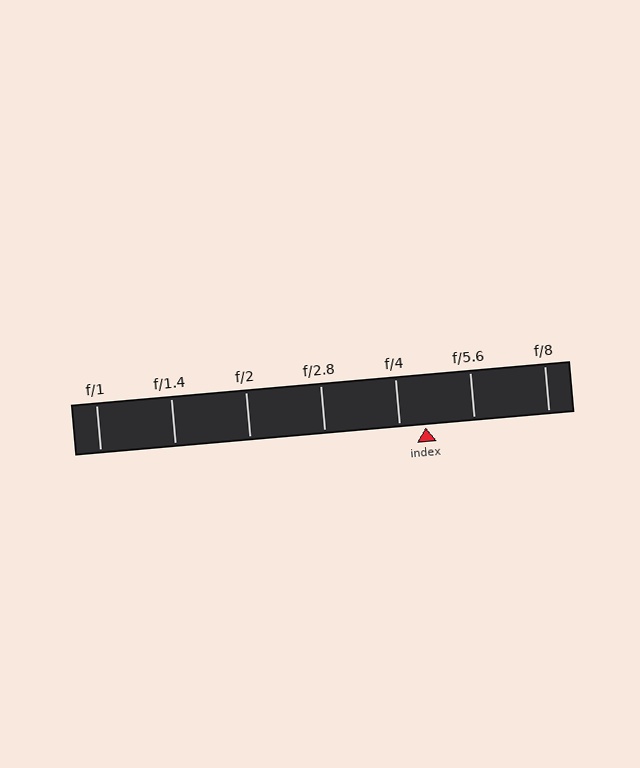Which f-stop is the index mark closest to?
The index mark is closest to f/4.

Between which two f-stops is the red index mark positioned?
The index mark is between f/4 and f/5.6.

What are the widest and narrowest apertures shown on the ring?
The widest aperture shown is f/1 and the narrowest is f/8.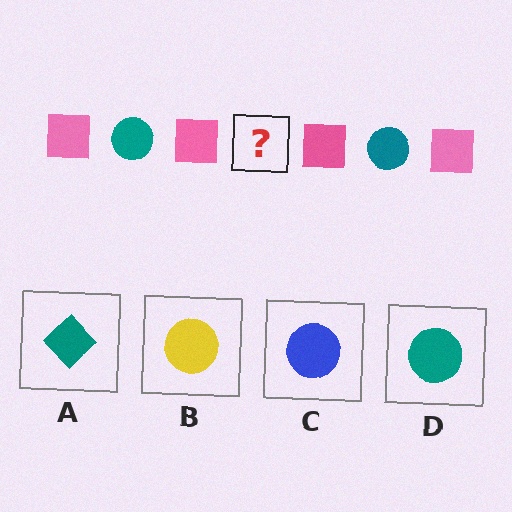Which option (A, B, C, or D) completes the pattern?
D.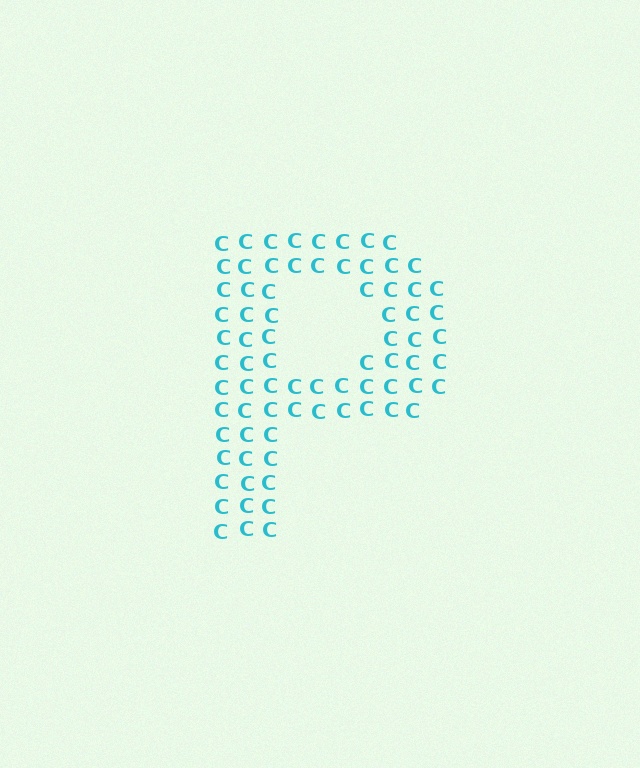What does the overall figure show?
The overall figure shows the letter P.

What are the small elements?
The small elements are letter C's.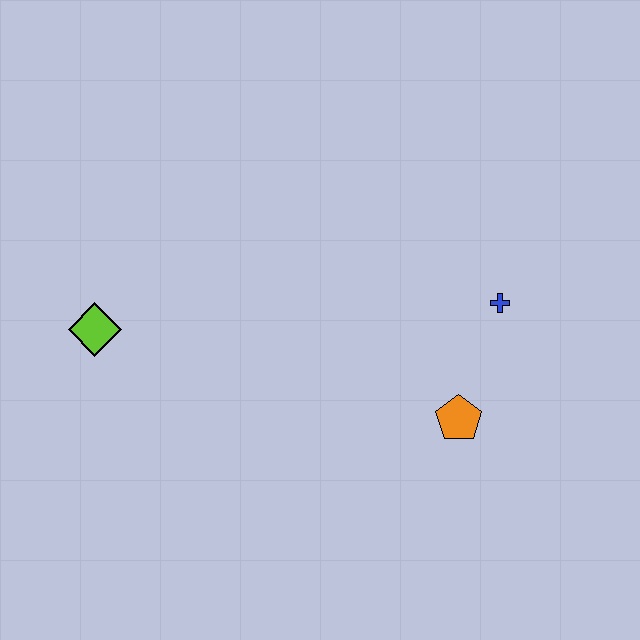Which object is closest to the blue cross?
The orange pentagon is closest to the blue cross.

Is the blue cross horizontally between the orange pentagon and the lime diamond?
No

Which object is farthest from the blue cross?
The lime diamond is farthest from the blue cross.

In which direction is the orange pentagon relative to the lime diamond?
The orange pentagon is to the right of the lime diamond.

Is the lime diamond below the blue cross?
Yes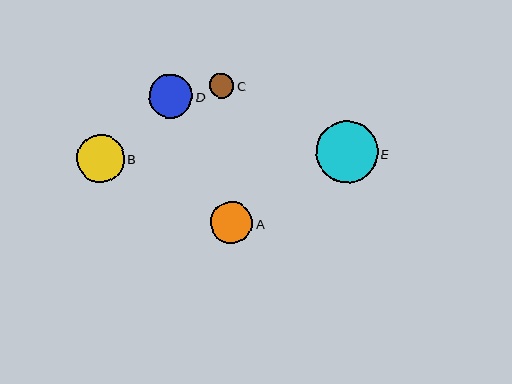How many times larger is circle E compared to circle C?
Circle E is approximately 2.5 times the size of circle C.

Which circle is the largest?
Circle E is the largest with a size of approximately 62 pixels.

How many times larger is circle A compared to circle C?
Circle A is approximately 1.7 times the size of circle C.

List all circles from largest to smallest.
From largest to smallest: E, B, D, A, C.